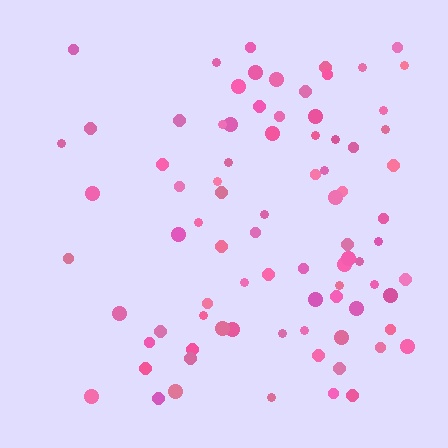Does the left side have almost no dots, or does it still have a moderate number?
Still a moderate number, just noticeably fewer than the right.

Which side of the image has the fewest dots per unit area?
The left.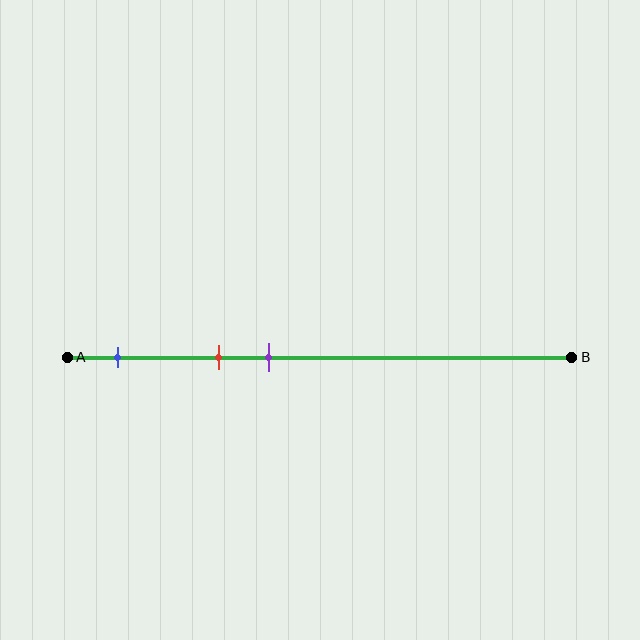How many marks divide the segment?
There are 3 marks dividing the segment.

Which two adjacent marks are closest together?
The red and purple marks are the closest adjacent pair.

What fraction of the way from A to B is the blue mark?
The blue mark is approximately 10% (0.1) of the way from A to B.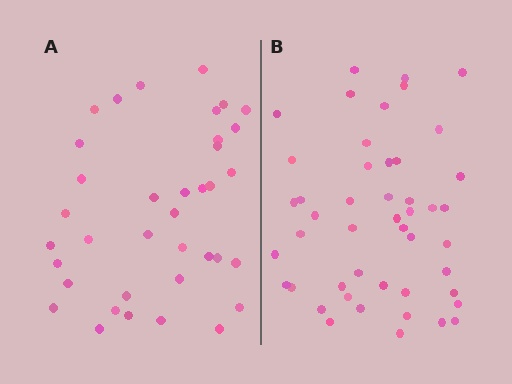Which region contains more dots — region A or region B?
Region B (the right region) has more dots.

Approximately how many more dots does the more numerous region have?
Region B has roughly 10 or so more dots than region A.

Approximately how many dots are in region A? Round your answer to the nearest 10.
About 40 dots. (The exact count is 37, which rounds to 40.)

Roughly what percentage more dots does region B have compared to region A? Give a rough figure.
About 25% more.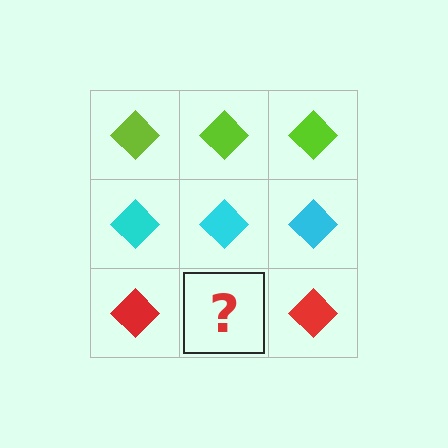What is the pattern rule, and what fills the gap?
The rule is that each row has a consistent color. The gap should be filled with a red diamond.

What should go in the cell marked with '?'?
The missing cell should contain a red diamond.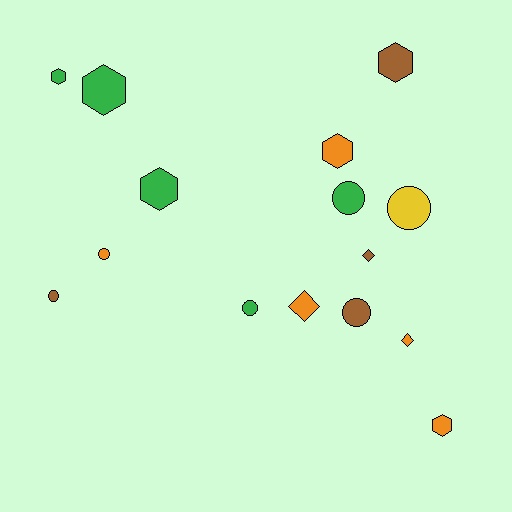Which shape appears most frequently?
Circle, with 6 objects.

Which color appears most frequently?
Green, with 5 objects.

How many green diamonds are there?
There are no green diamonds.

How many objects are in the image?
There are 15 objects.